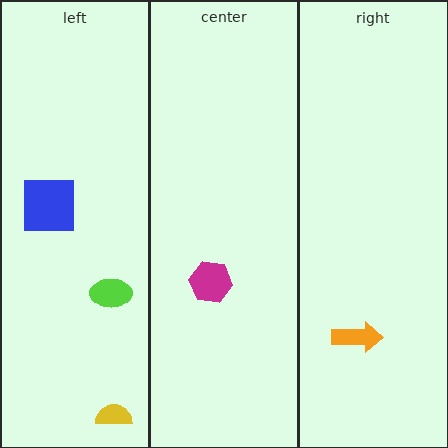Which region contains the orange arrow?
The right region.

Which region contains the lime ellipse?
The left region.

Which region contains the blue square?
The left region.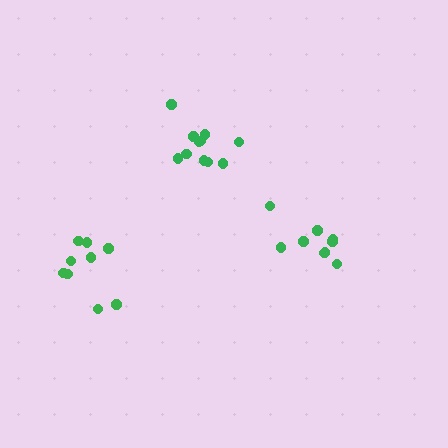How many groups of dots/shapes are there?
There are 3 groups.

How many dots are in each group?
Group 1: 9 dots, Group 2: 9 dots, Group 3: 11 dots (29 total).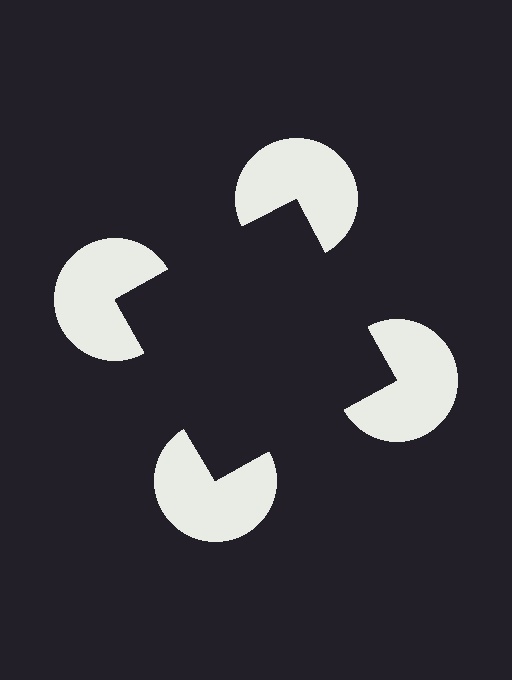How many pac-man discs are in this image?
There are 4 — one at each vertex of the illusory square.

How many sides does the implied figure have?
4 sides.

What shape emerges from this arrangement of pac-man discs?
An illusory square — its edges are inferred from the aligned wedge cuts in the pac-man discs, not physically drawn.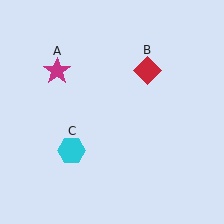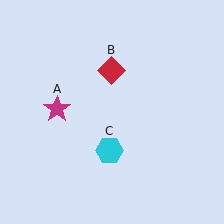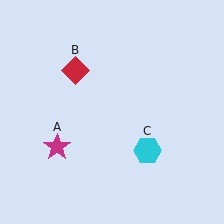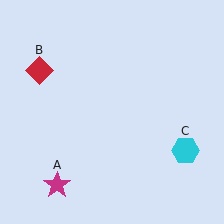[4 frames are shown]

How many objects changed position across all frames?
3 objects changed position: magenta star (object A), red diamond (object B), cyan hexagon (object C).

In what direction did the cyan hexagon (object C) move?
The cyan hexagon (object C) moved right.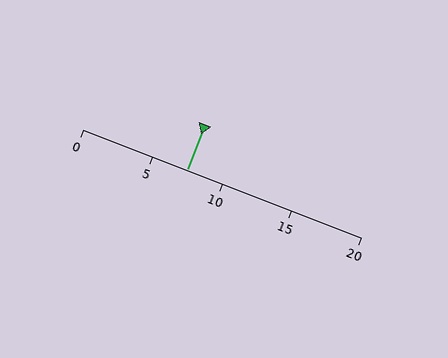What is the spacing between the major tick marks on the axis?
The major ticks are spaced 5 apart.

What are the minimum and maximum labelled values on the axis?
The axis runs from 0 to 20.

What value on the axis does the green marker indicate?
The marker indicates approximately 7.5.